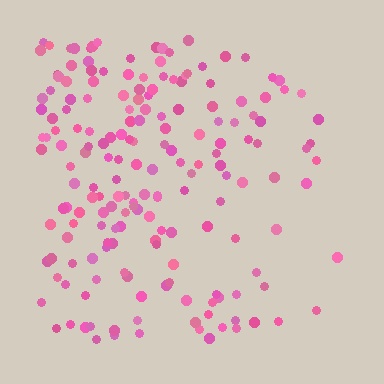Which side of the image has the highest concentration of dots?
The left.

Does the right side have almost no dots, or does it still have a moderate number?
Still a moderate number, just noticeably fewer than the left.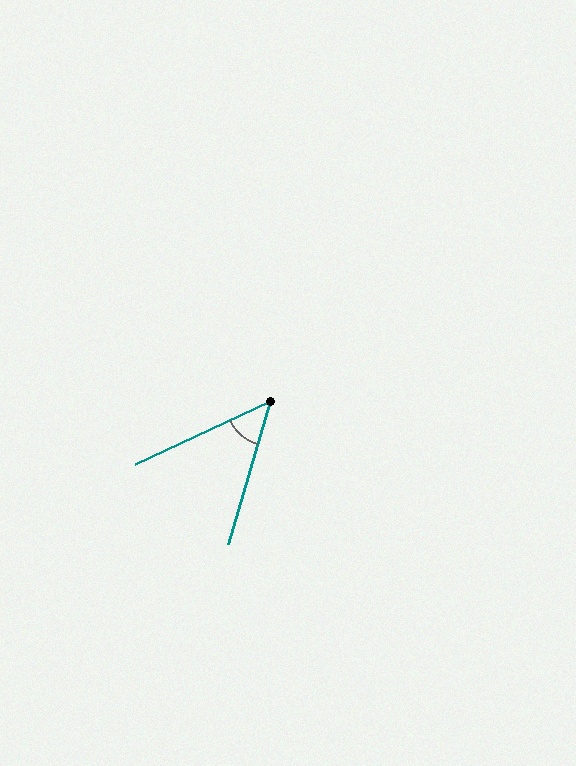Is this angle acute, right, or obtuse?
It is acute.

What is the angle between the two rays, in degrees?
Approximately 48 degrees.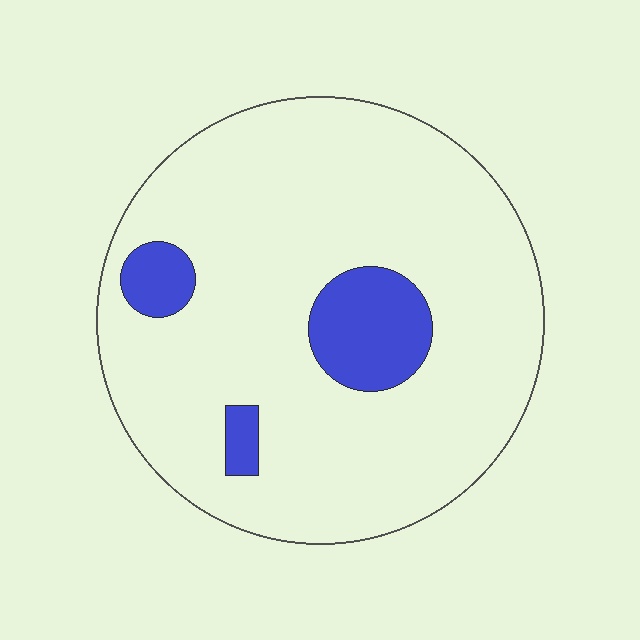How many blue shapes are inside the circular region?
3.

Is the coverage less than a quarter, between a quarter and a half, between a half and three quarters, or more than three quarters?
Less than a quarter.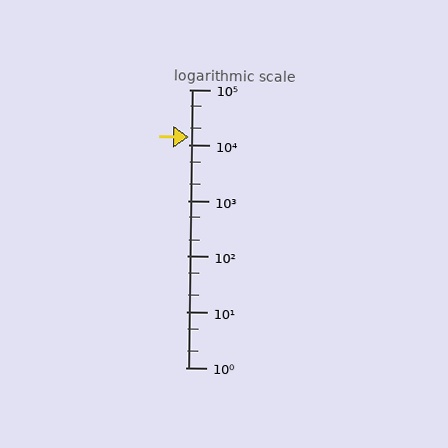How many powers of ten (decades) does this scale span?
The scale spans 5 decades, from 1 to 100000.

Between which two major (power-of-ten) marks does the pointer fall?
The pointer is between 10000 and 100000.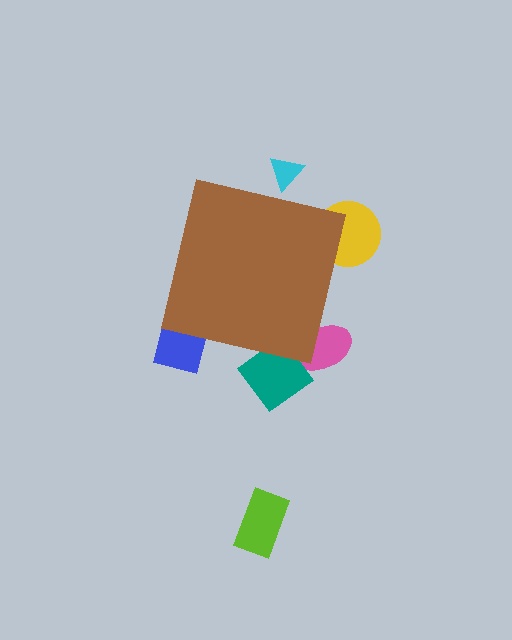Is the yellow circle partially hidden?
Yes, the yellow circle is partially hidden behind the brown square.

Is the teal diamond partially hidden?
Yes, the teal diamond is partially hidden behind the brown square.